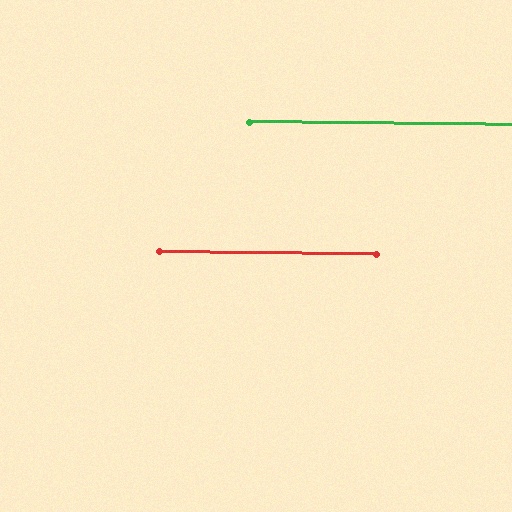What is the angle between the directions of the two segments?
Approximately 1 degree.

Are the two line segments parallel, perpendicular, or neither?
Parallel — their directions differ by only 0.7°.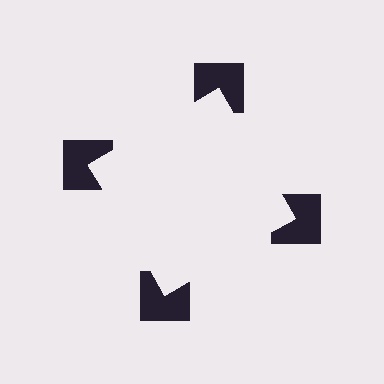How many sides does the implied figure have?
4 sides.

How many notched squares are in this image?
There are 4 — one at each vertex of the illusory square.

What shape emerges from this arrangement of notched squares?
An illusory square — its edges are inferred from the aligned wedge cuts in the notched squares, not physically drawn.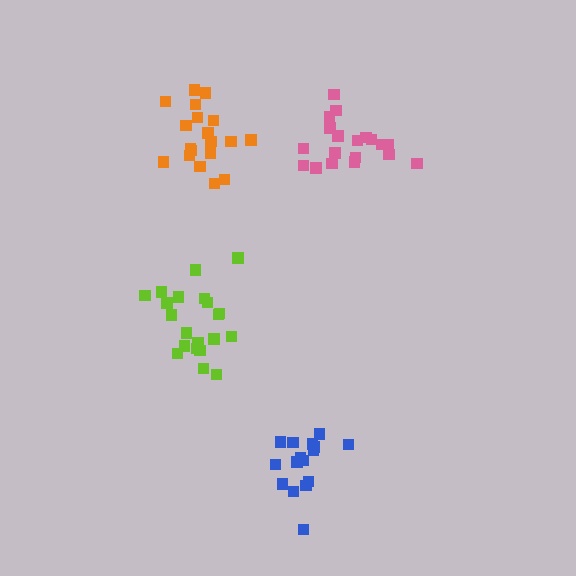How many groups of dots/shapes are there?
There are 4 groups.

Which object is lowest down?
The blue cluster is bottommost.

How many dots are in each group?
Group 1: 16 dots, Group 2: 19 dots, Group 3: 21 dots, Group 4: 20 dots (76 total).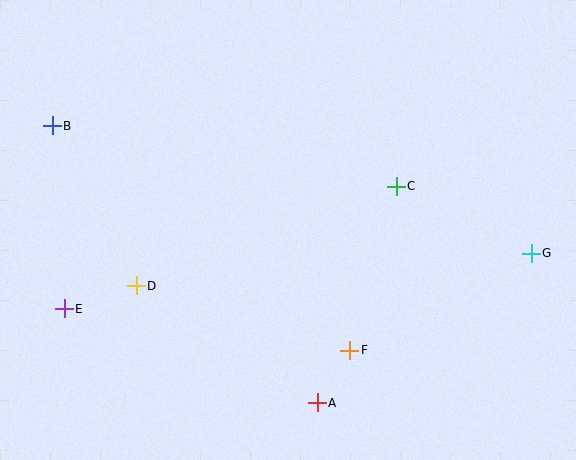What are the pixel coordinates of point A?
Point A is at (317, 403).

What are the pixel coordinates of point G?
Point G is at (531, 253).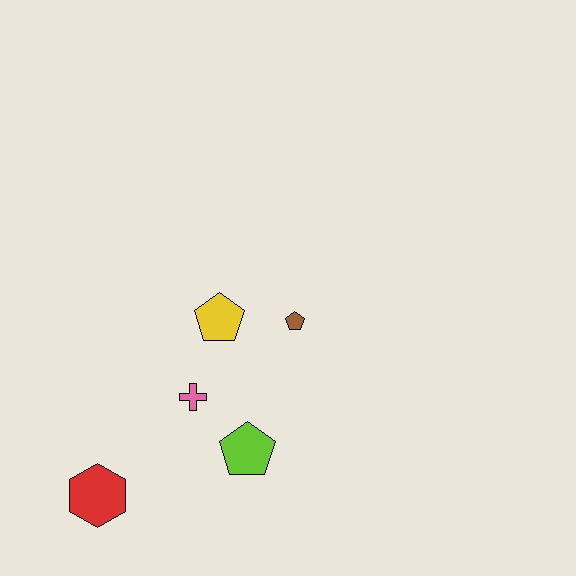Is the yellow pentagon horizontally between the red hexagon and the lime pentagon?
Yes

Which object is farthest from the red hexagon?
The brown pentagon is farthest from the red hexagon.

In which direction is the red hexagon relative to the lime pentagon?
The red hexagon is to the left of the lime pentagon.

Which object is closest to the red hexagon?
The pink cross is closest to the red hexagon.